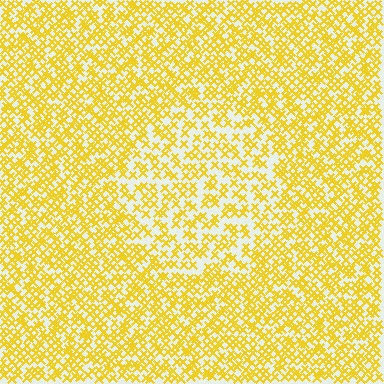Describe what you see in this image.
The image contains small yellow elements arranged at two different densities. A circle-shaped region is visible where the elements are less densely packed than the surrounding area.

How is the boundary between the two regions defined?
The boundary is defined by a change in element density (approximately 1.7x ratio). All elements are the same color, size, and shape.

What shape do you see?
I see a circle.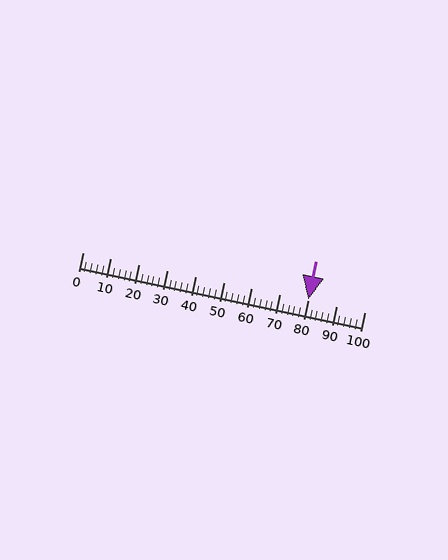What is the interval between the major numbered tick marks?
The major tick marks are spaced 10 units apart.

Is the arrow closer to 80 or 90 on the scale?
The arrow is closer to 80.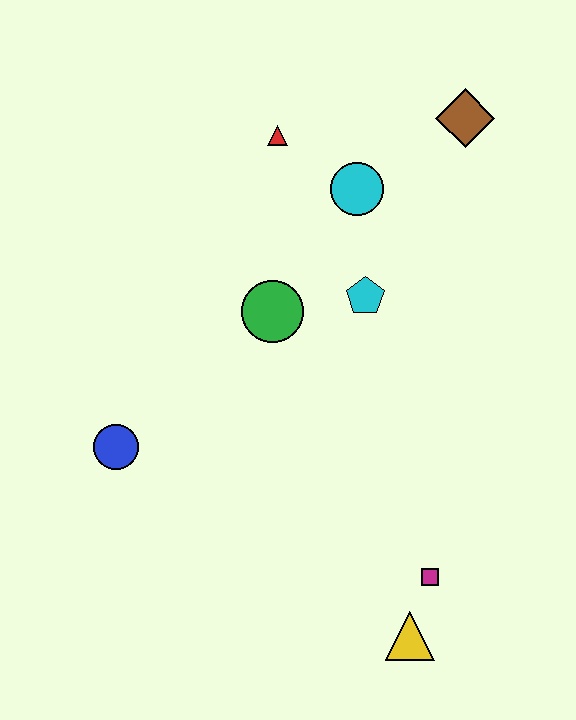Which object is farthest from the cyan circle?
The yellow triangle is farthest from the cyan circle.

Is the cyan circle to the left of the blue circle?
No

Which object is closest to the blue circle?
The green circle is closest to the blue circle.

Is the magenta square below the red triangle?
Yes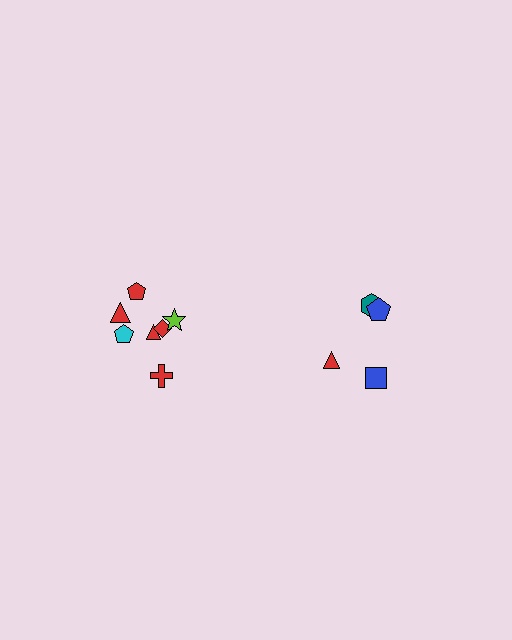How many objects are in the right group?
There are 4 objects.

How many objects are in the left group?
There are 7 objects.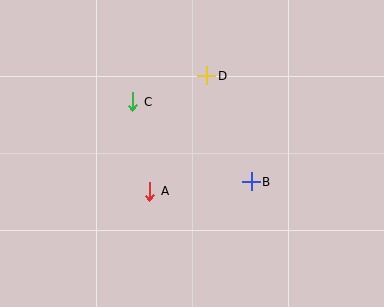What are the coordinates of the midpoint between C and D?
The midpoint between C and D is at (170, 89).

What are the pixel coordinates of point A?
Point A is at (150, 191).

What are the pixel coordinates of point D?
Point D is at (207, 76).